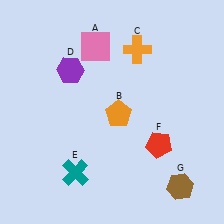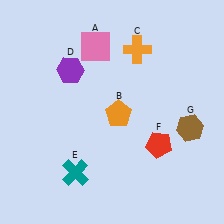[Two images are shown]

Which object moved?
The brown hexagon (G) moved up.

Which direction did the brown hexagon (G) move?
The brown hexagon (G) moved up.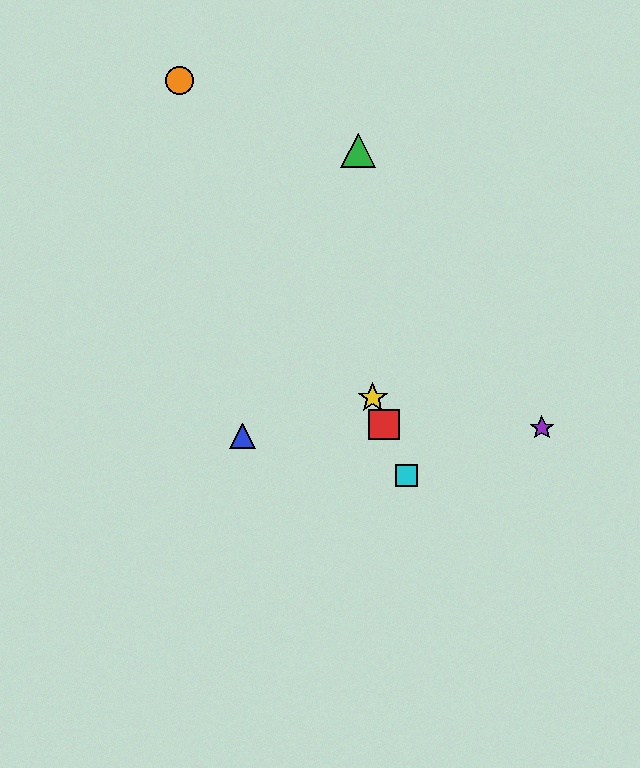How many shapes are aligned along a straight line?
3 shapes (the red square, the yellow star, the cyan square) are aligned along a straight line.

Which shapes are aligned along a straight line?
The red square, the yellow star, the cyan square are aligned along a straight line.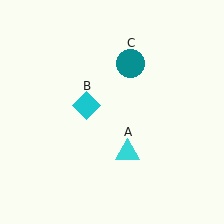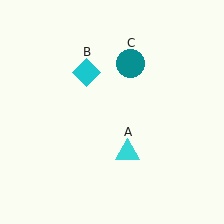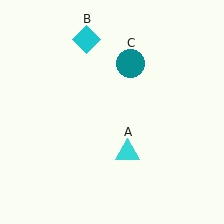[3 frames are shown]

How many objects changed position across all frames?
1 object changed position: cyan diamond (object B).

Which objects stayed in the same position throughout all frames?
Cyan triangle (object A) and teal circle (object C) remained stationary.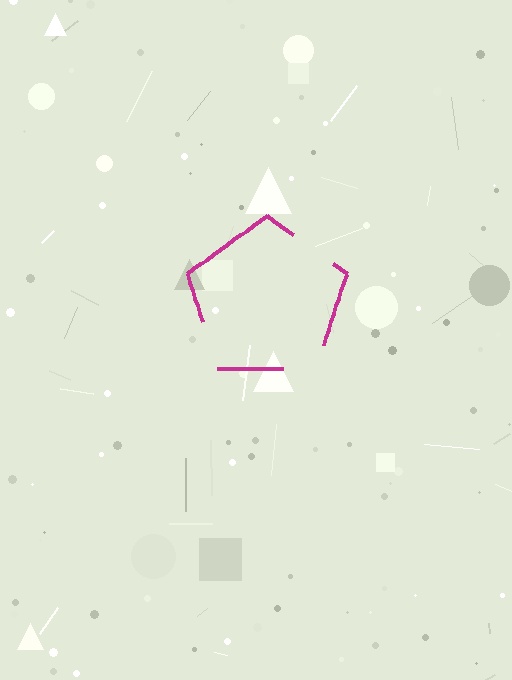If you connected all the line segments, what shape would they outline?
They would outline a pentagon.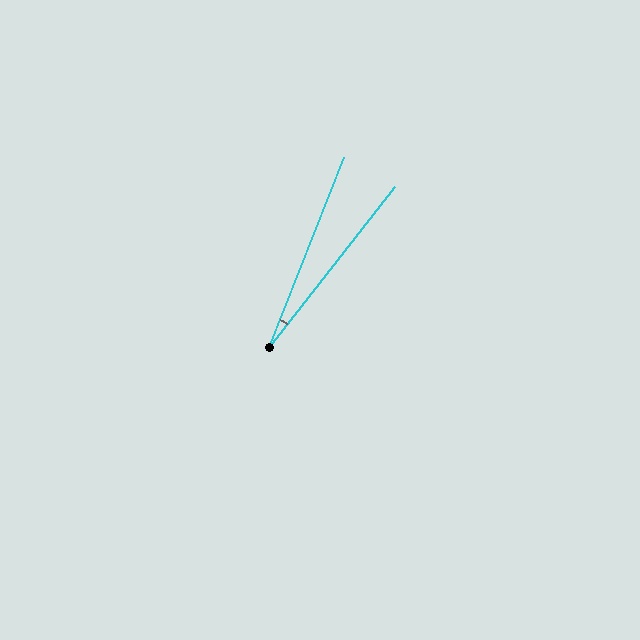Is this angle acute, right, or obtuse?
It is acute.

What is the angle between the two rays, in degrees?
Approximately 16 degrees.